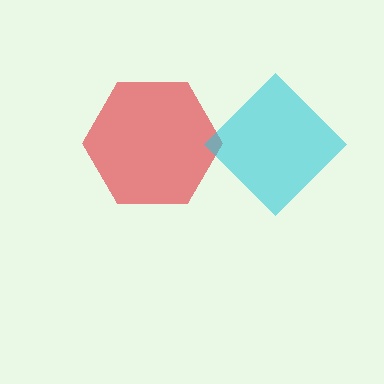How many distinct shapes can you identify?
There are 2 distinct shapes: a red hexagon, a cyan diamond.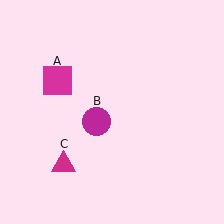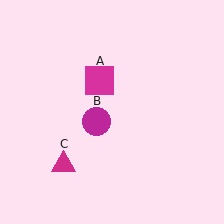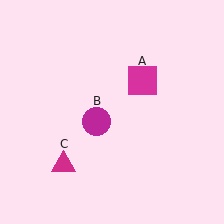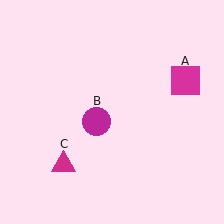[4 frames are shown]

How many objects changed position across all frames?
1 object changed position: magenta square (object A).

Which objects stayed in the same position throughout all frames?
Magenta circle (object B) and magenta triangle (object C) remained stationary.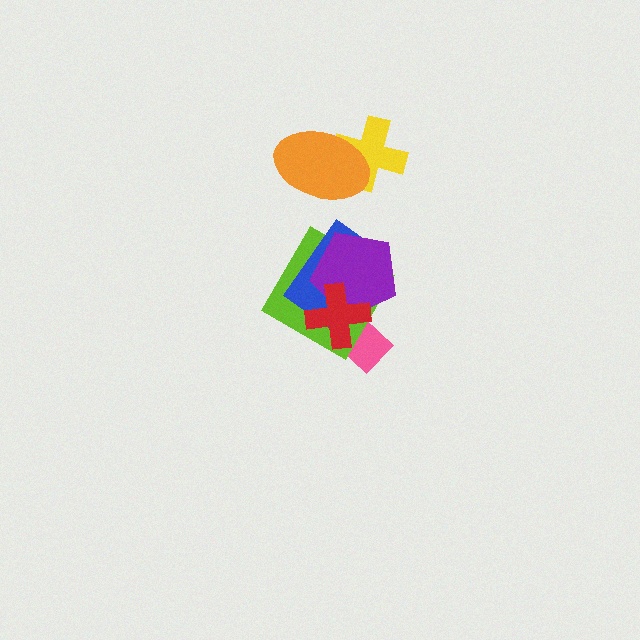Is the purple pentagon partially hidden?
Yes, it is partially covered by another shape.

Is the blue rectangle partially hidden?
Yes, it is partially covered by another shape.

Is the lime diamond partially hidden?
Yes, it is partially covered by another shape.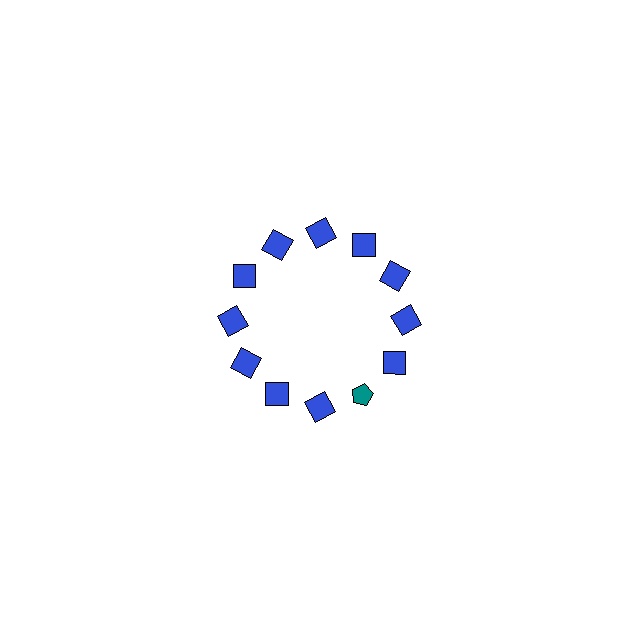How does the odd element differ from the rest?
It differs in both color (teal instead of blue) and shape (pentagon instead of square).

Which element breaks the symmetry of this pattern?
The teal pentagon at roughly the 5 o'clock position breaks the symmetry. All other shapes are blue squares.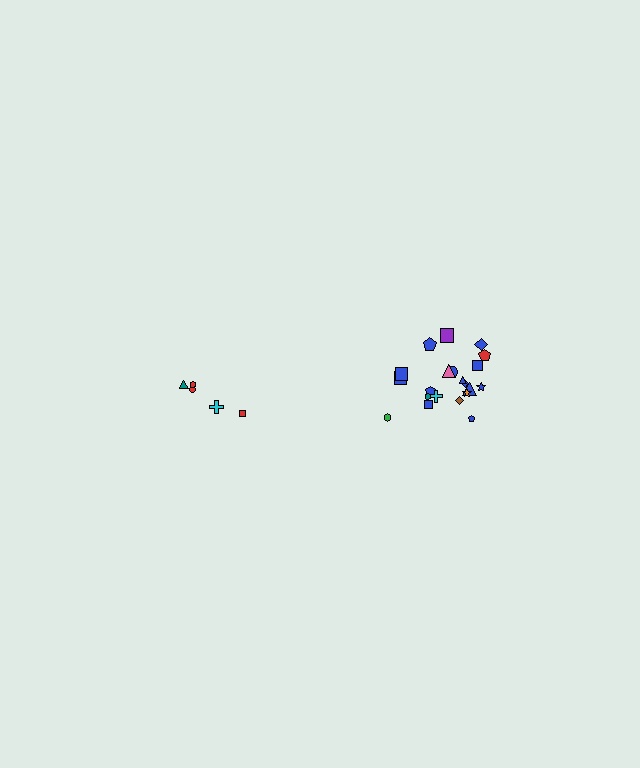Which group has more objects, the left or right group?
The right group.